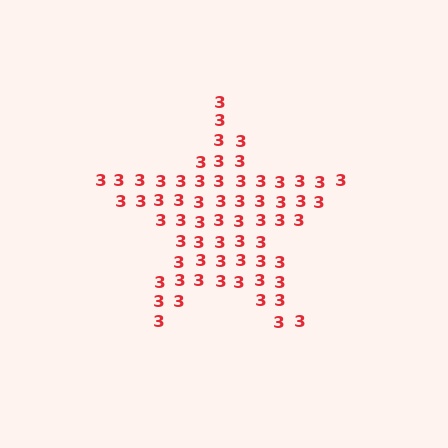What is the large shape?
The large shape is a star.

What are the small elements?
The small elements are digit 3's.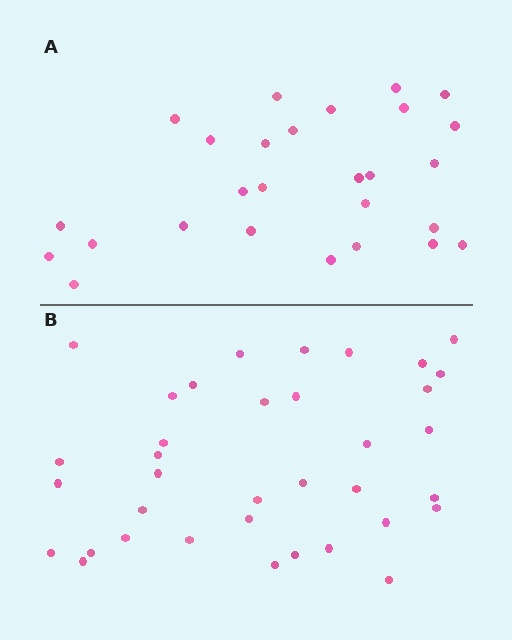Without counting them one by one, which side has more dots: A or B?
Region B (the bottom region) has more dots.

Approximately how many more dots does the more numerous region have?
Region B has roughly 8 or so more dots than region A.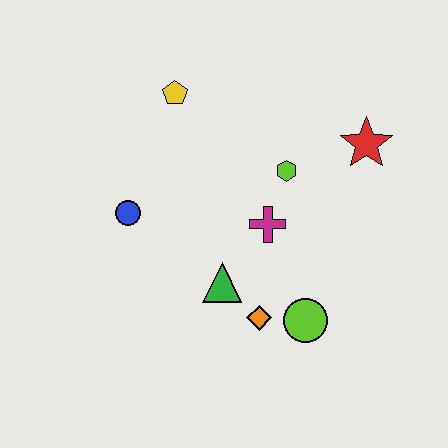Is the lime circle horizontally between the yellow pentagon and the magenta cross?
No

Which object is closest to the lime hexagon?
The magenta cross is closest to the lime hexagon.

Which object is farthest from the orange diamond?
The yellow pentagon is farthest from the orange diamond.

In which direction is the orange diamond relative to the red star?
The orange diamond is below the red star.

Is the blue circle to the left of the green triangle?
Yes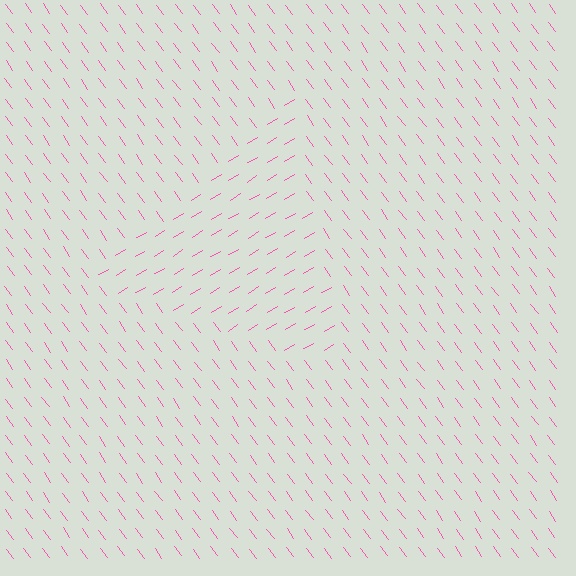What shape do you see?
I see a triangle.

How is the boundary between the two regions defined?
The boundary is defined purely by a change in line orientation (approximately 85 degrees difference). All lines are the same color and thickness.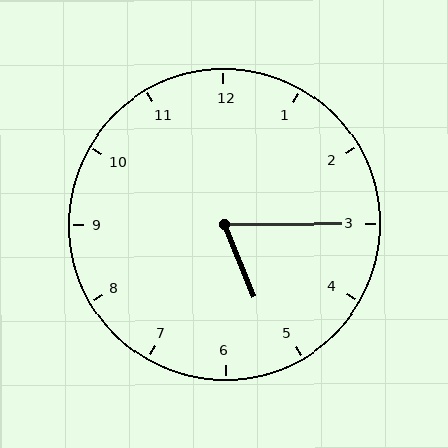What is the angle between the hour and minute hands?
Approximately 68 degrees.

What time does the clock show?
5:15.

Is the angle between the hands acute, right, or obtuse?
It is acute.